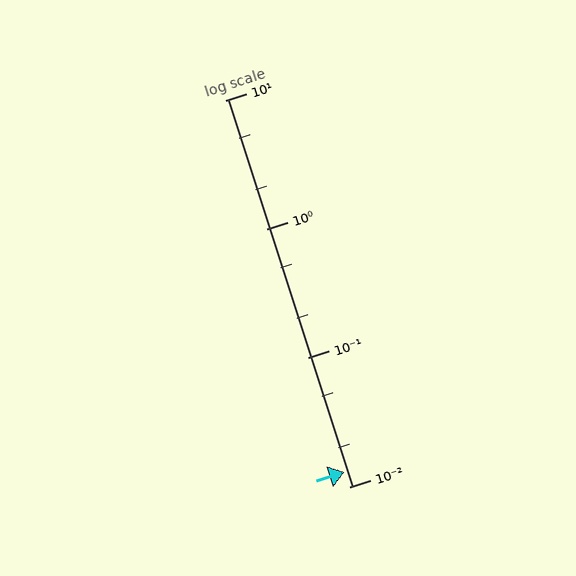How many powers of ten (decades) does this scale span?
The scale spans 3 decades, from 0.01 to 10.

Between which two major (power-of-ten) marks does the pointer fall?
The pointer is between 0.01 and 0.1.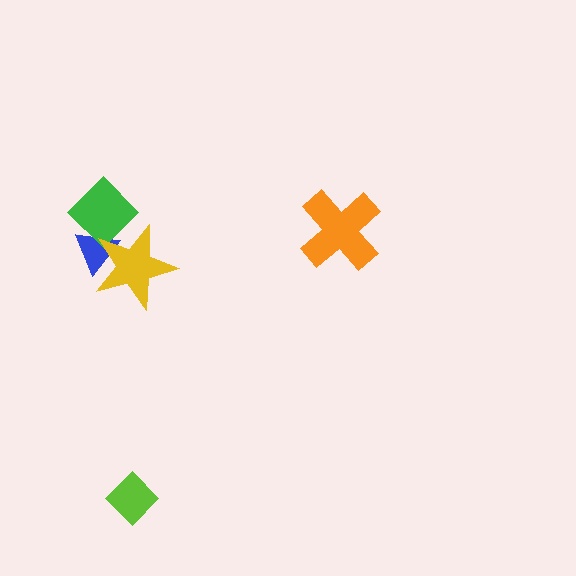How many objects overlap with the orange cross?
0 objects overlap with the orange cross.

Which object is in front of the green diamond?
The yellow star is in front of the green diamond.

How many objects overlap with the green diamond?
2 objects overlap with the green diamond.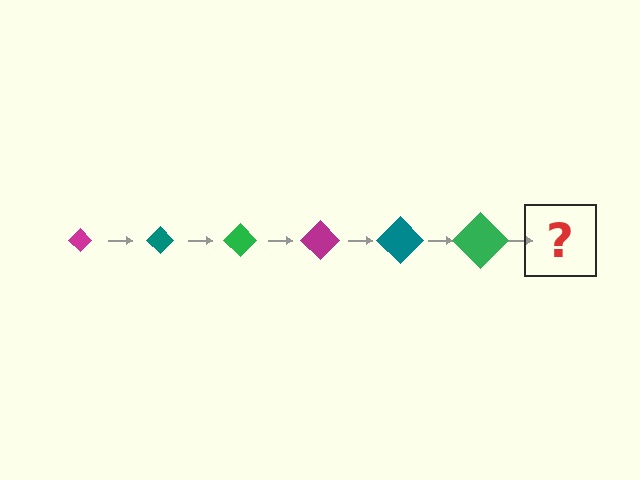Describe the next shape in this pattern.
It should be a magenta diamond, larger than the previous one.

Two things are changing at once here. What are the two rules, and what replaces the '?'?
The two rules are that the diamond grows larger each step and the color cycles through magenta, teal, and green. The '?' should be a magenta diamond, larger than the previous one.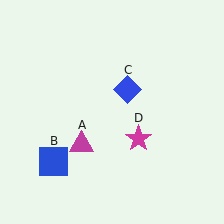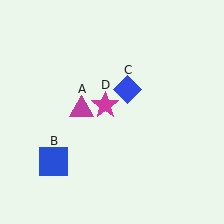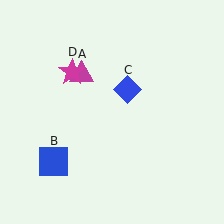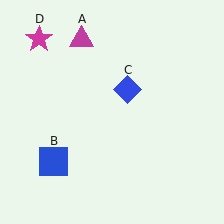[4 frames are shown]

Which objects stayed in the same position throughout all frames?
Blue square (object B) and blue diamond (object C) remained stationary.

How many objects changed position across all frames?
2 objects changed position: magenta triangle (object A), magenta star (object D).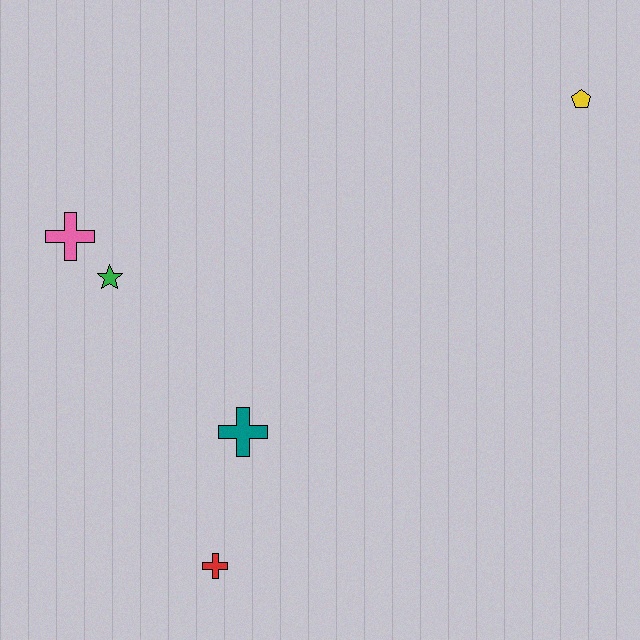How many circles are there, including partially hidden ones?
There are no circles.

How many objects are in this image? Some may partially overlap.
There are 5 objects.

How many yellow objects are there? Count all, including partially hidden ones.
There is 1 yellow object.